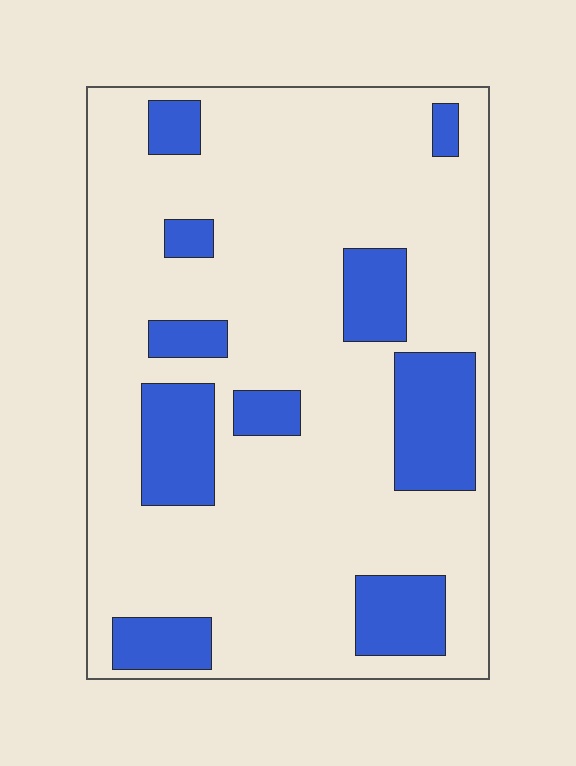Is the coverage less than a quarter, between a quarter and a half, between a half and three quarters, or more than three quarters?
Less than a quarter.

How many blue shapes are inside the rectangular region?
10.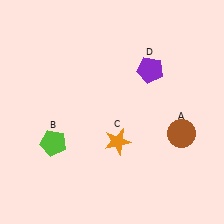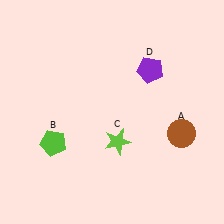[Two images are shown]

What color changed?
The star (C) changed from orange in Image 1 to lime in Image 2.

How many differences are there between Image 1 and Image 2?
There is 1 difference between the two images.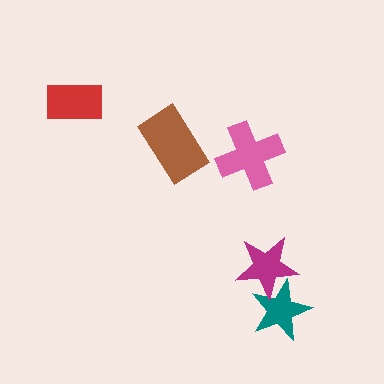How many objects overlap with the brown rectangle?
0 objects overlap with the brown rectangle.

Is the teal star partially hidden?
Yes, it is partially covered by another shape.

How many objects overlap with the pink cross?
0 objects overlap with the pink cross.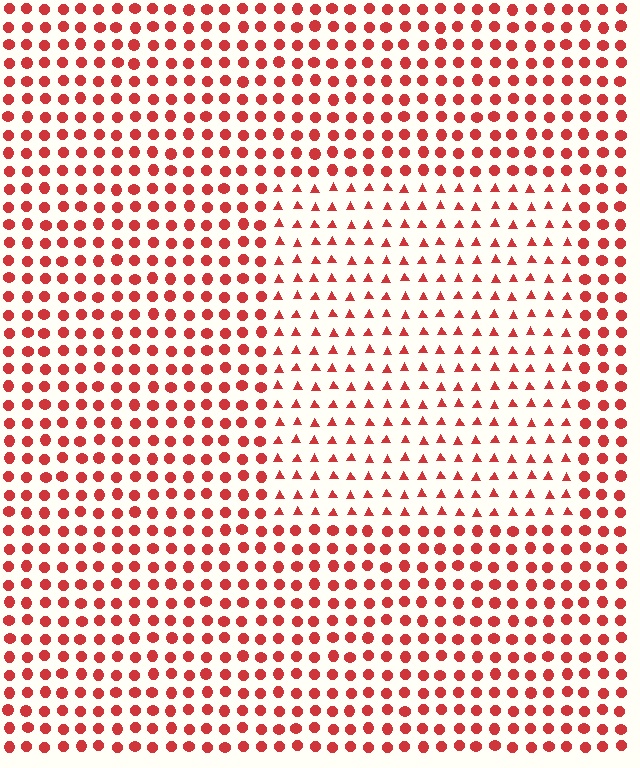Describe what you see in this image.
The image is filled with small red elements arranged in a uniform grid. A rectangle-shaped region contains triangles, while the surrounding area contains circles. The boundary is defined purely by the change in element shape.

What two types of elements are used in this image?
The image uses triangles inside the rectangle region and circles outside it.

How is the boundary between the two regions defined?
The boundary is defined by a change in element shape: triangles inside vs. circles outside. All elements share the same color and spacing.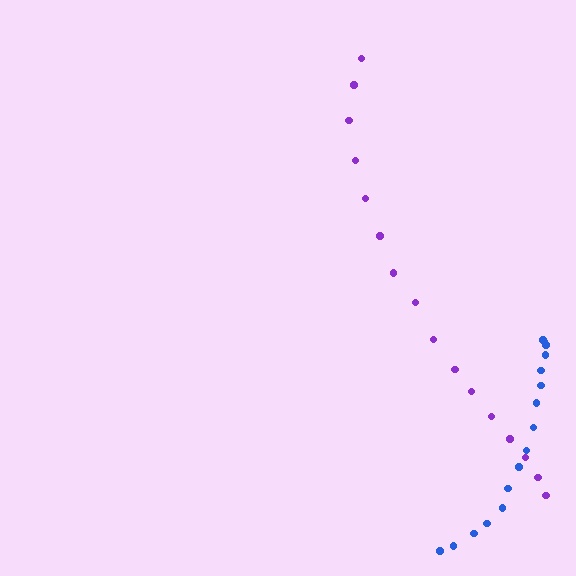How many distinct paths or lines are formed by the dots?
There are 2 distinct paths.